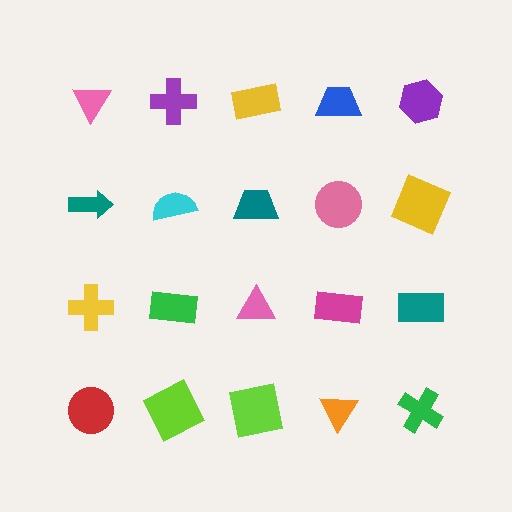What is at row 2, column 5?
A yellow square.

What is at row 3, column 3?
A pink triangle.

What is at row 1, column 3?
A yellow rectangle.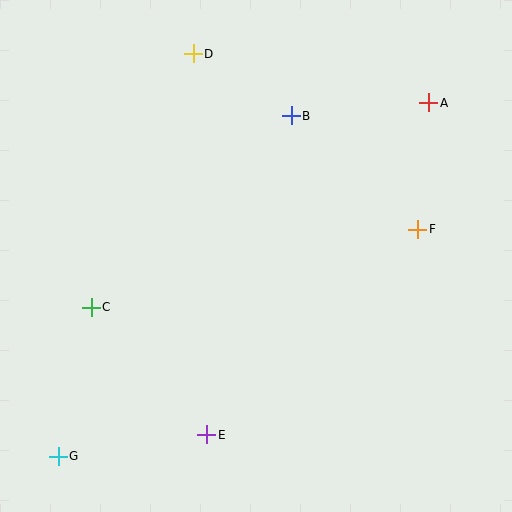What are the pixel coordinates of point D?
Point D is at (193, 54).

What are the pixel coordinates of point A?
Point A is at (429, 103).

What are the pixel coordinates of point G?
Point G is at (58, 456).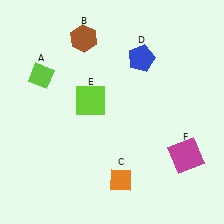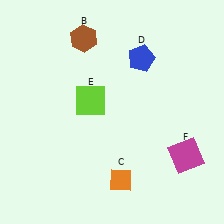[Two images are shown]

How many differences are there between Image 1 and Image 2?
There is 1 difference between the two images.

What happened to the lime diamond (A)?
The lime diamond (A) was removed in Image 2. It was in the top-left area of Image 1.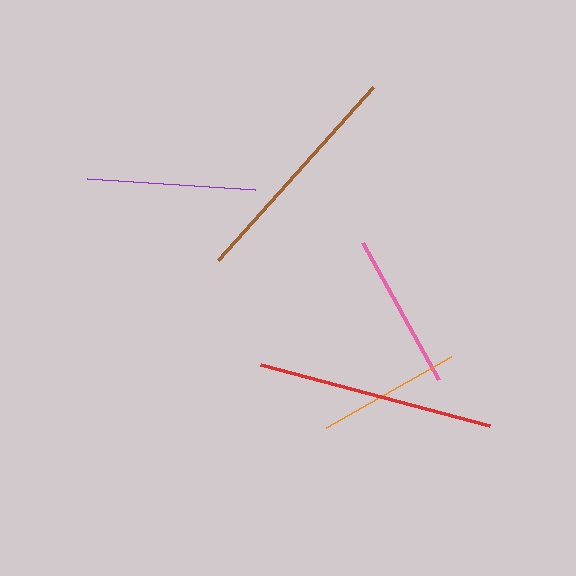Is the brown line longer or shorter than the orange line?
The brown line is longer than the orange line.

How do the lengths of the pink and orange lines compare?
The pink and orange lines are approximately the same length.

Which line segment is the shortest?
The orange line is the shortest at approximately 144 pixels.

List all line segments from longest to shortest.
From longest to shortest: red, brown, purple, pink, orange.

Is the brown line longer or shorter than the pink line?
The brown line is longer than the pink line.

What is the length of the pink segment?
The pink segment is approximately 156 pixels long.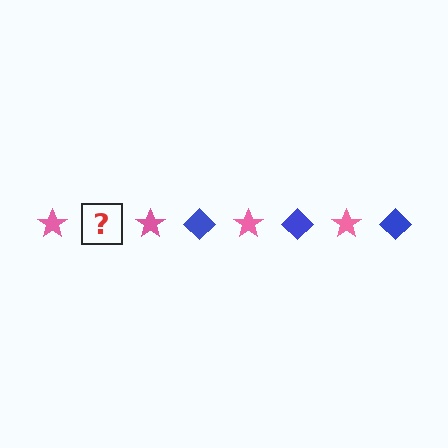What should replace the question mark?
The question mark should be replaced with a blue diamond.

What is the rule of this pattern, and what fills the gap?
The rule is that the pattern alternates between pink star and blue diamond. The gap should be filled with a blue diamond.